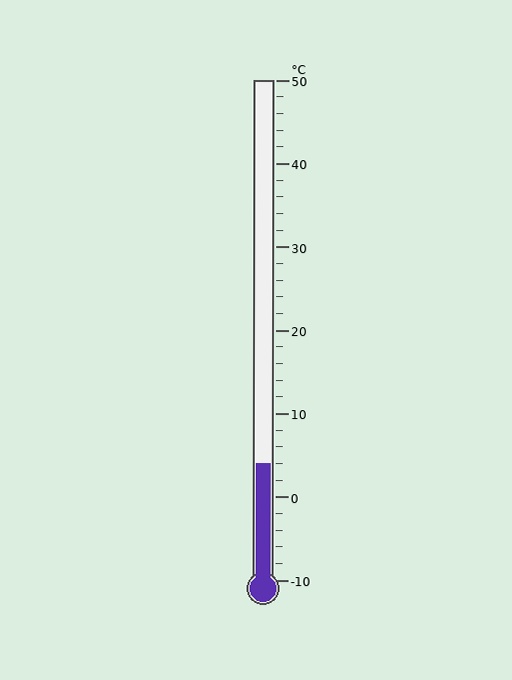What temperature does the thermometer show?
The thermometer shows approximately 4°C.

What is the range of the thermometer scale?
The thermometer scale ranges from -10°C to 50°C.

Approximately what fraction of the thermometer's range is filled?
The thermometer is filled to approximately 25% of its range.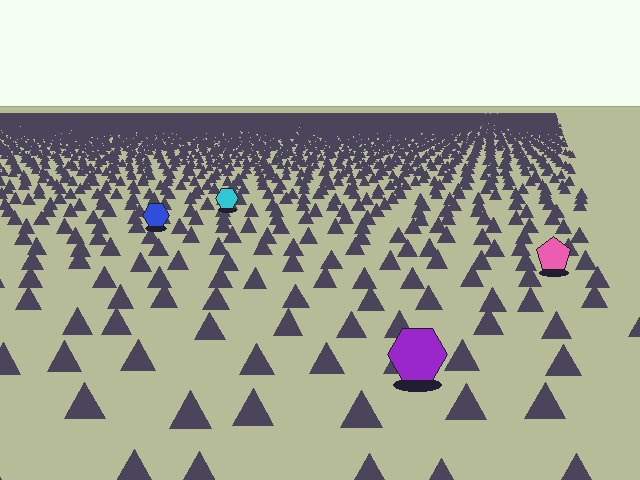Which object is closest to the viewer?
The purple hexagon is closest. The texture marks near it are larger and more spread out.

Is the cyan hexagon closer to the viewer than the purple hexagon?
No. The purple hexagon is closer — you can tell from the texture gradient: the ground texture is coarser near it.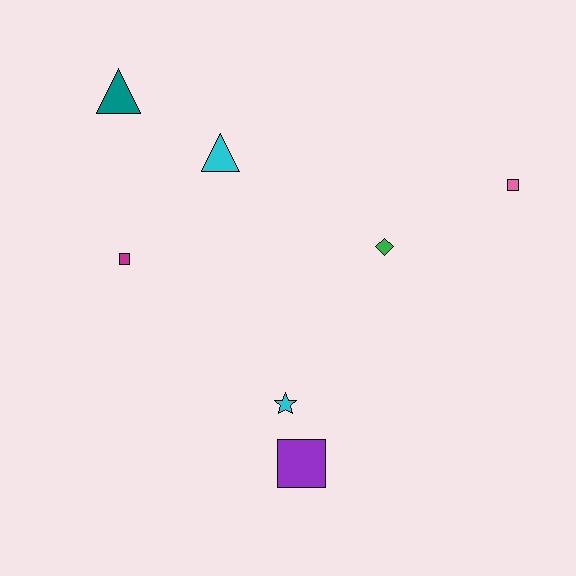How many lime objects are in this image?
There are no lime objects.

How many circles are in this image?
There are no circles.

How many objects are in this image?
There are 7 objects.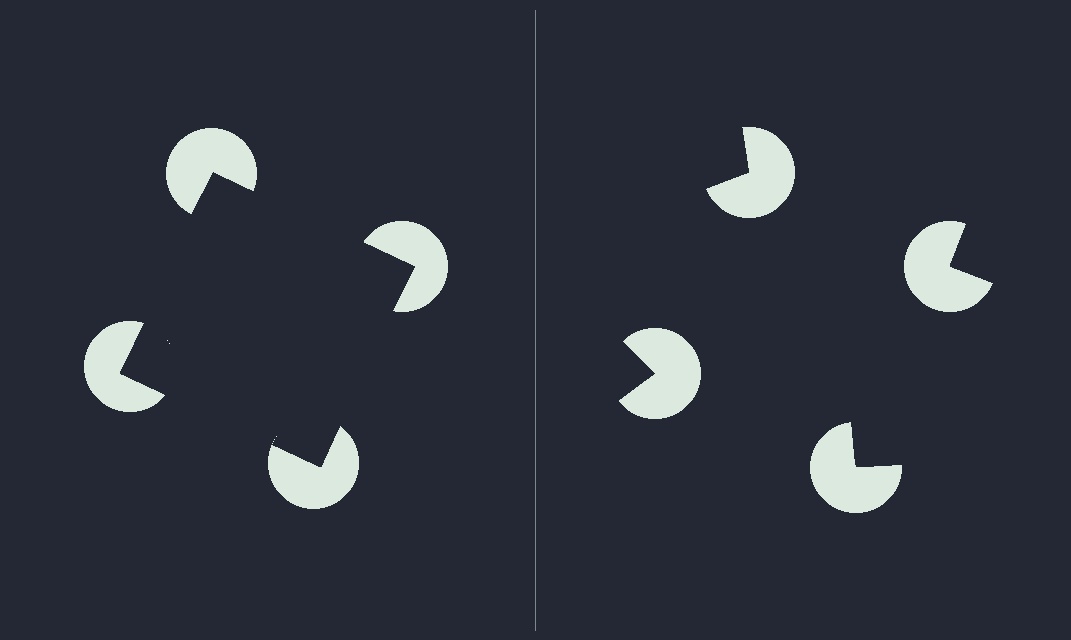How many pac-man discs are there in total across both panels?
8 — 4 on each side.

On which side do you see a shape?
An illusory square appears on the left side. On the right side the wedge cuts are rotated, so no coherent shape forms.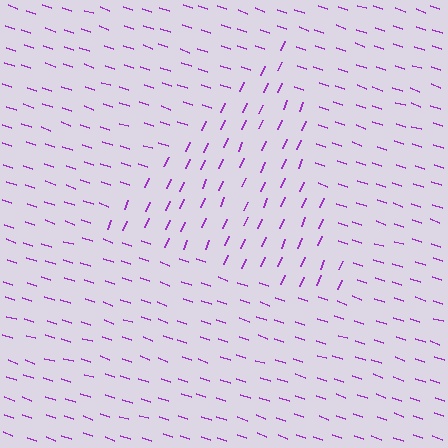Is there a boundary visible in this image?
Yes, there is a texture boundary formed by a change in line orientation.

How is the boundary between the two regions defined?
The boundary is defined purely by a change in line orientation (approximately 85 degrees difference). All lines are the same color and thickness.